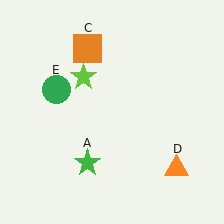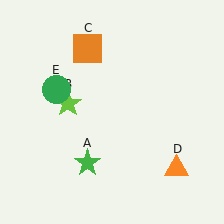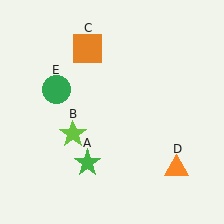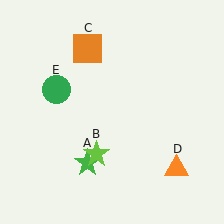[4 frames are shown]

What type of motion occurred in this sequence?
The lime star (object B) rotated counterclockwise around the center of the scene.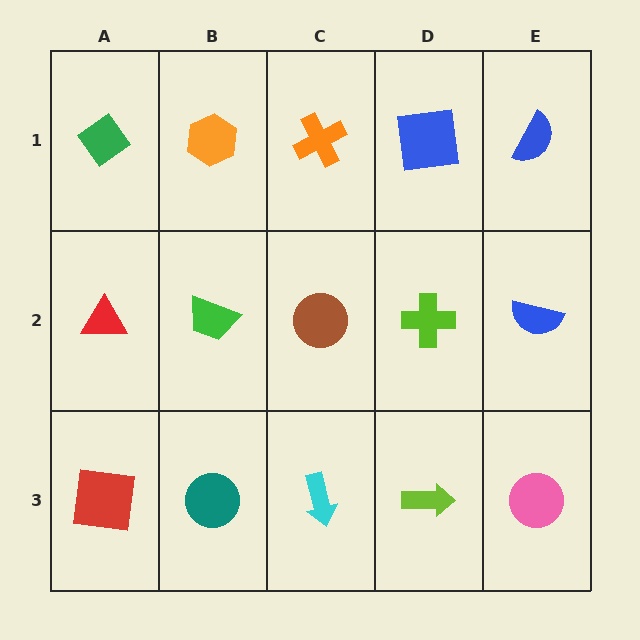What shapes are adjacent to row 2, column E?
A blue semicircle (row 1, column E), a pink circle (row 3, column E), a lime cross (row 2, column D).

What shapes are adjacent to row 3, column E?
A blue semicircle (row 2, column E), a lime arrow (row 3, column D).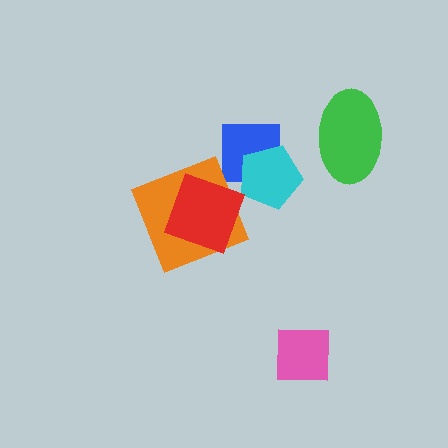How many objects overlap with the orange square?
1 object overlaps with the orange square.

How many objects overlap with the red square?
1 object overlaps with the red square.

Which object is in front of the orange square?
The red square is in front of the orange square.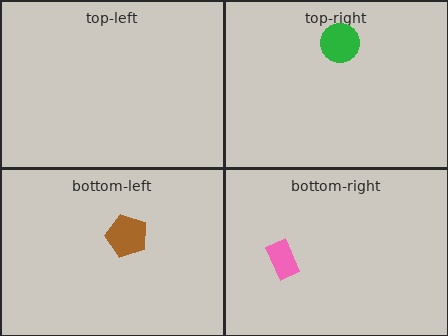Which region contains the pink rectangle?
The bottom-right region.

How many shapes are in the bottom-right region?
1.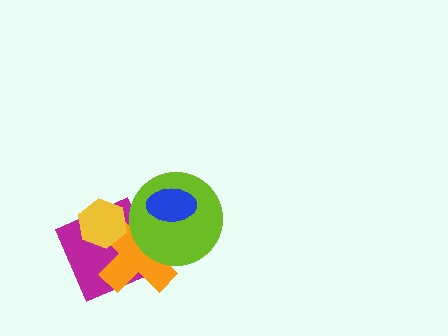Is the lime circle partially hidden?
Yes, it is partially covered by another shape.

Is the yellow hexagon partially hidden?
No, no other shape covers it.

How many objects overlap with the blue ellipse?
2 objects overlap with the blue ellipse.